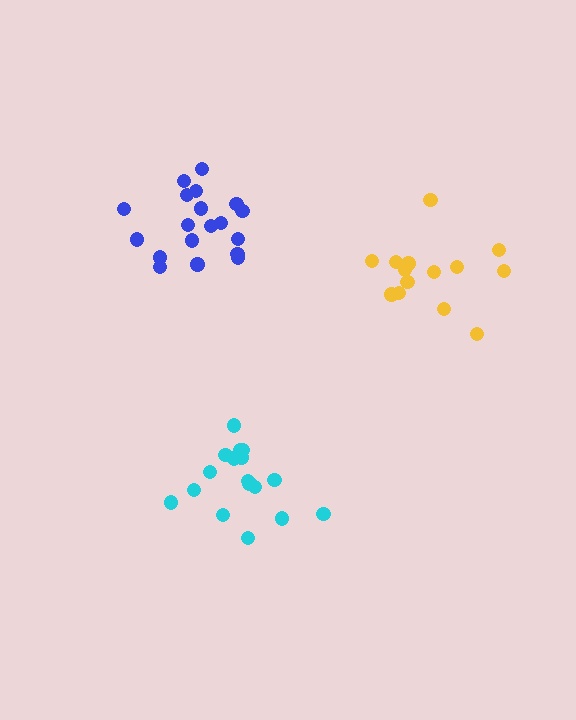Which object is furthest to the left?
The blue cluster is leftmost.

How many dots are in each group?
Group 1: 14 dots, Group 2: 17 dots, Group 3: 19 dots (50 total).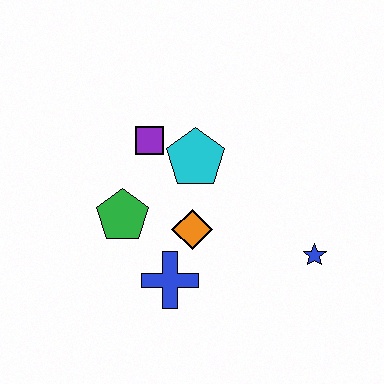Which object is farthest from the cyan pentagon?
The blue star is farthest from the cyan pentagon.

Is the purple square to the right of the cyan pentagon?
No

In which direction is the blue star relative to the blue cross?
The blue star is to the right of the blue cross.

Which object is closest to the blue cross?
The orange diamond is closest to the blue cross.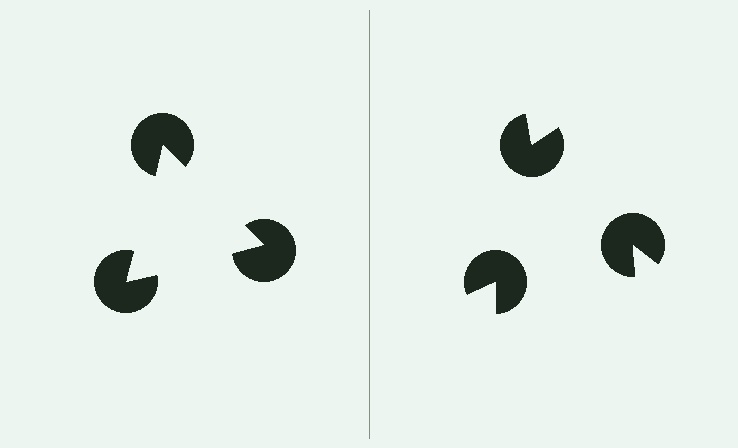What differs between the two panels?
The pac-man discs are positioned identically on both sides; only the wedge orientations differ. On the left they align to a triangle; on the right they are misaligned.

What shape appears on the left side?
An illusory triangle.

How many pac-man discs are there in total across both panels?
6 — 3 on each side.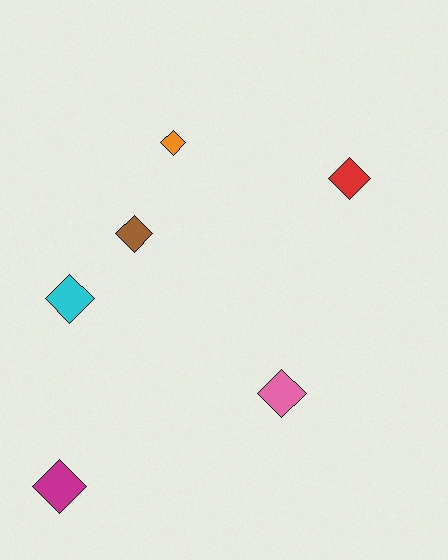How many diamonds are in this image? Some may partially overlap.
There are 6 diamonds.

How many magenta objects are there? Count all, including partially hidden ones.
There is 1 magenta object.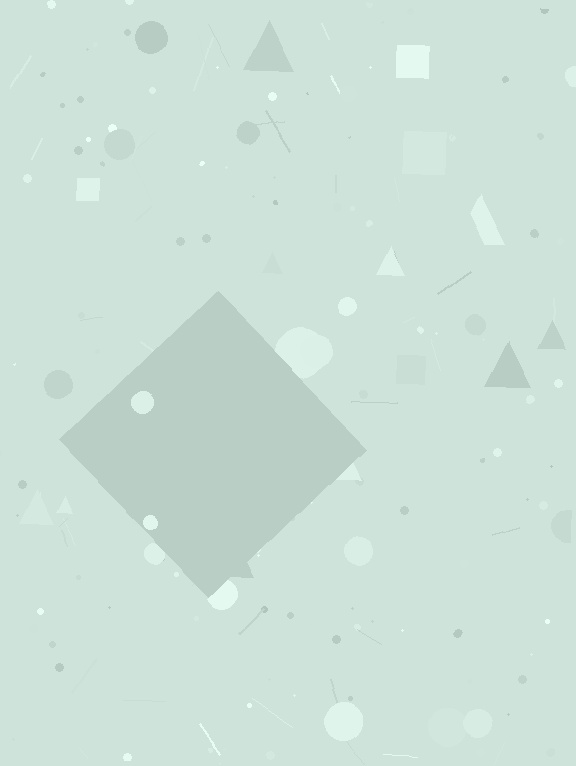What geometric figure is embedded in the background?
A diamond is embedded in the background.